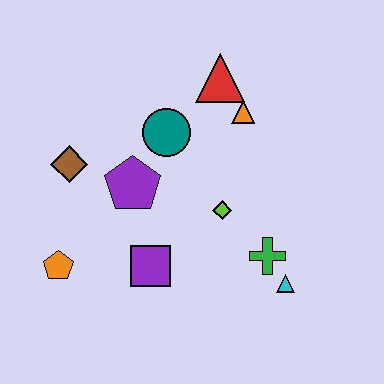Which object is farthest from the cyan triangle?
The brown diamond is farthest from the cyan triangle.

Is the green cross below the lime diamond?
Yes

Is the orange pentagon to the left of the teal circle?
Yes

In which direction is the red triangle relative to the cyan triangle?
The red triangle is above the cyan triangle.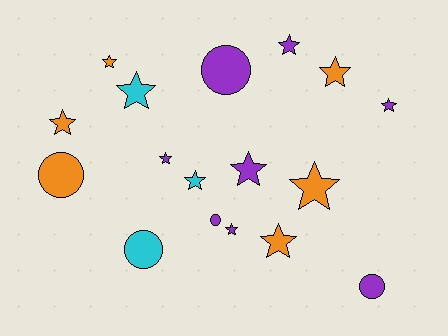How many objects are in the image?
There are 17 objects.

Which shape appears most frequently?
Star, with 12 objects.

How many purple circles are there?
There are 3 purple circles.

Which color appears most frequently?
Purple, with 8 objects.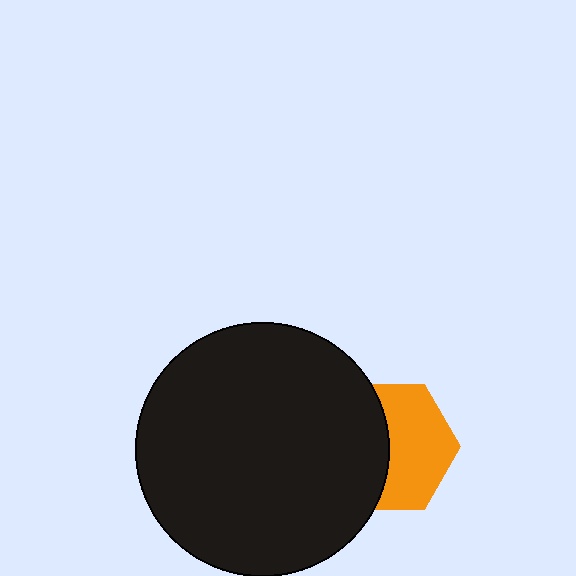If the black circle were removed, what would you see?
You would see the complete orange hexagon.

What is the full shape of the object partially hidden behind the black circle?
The partially hidden object is an orange hexagon.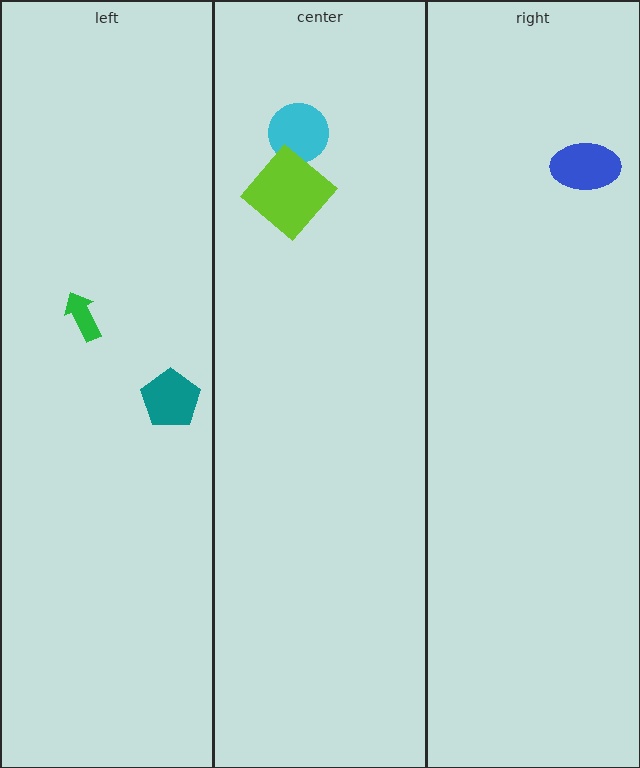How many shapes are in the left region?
2.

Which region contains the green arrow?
The left region.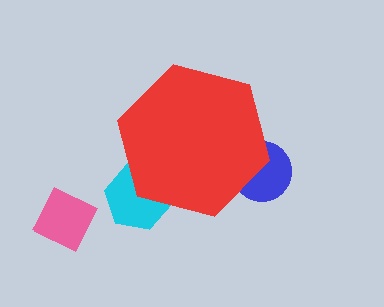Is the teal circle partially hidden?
Yes, the teal circle is partially hidden behind the red hexagon.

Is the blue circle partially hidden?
Yes, the blue circle is partially hidden behind the red hexagon.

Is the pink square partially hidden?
No, the pink square is fully visible.